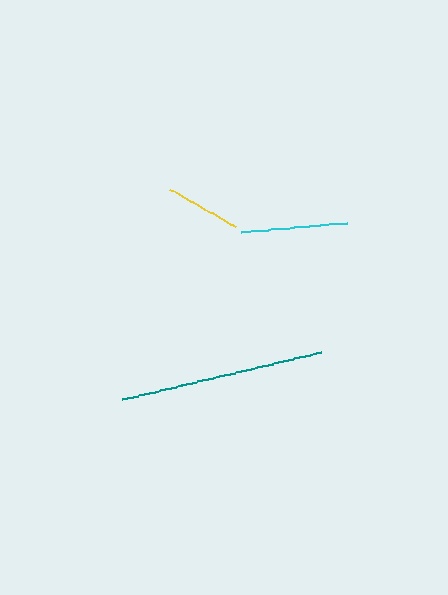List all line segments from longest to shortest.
From longest to shortest: teal, cyan, yellow.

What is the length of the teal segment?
The teal segment is approximately 204 pixels long.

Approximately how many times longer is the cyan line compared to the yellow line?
The cyan line is approximately 1.4 times the length of the yellow line.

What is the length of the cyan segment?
The cyan segment is approximately 107 pixels long.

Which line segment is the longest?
The teal line is the longest at approximately 204 pixels.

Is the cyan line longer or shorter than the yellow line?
The cyan line is longer than the yellow line.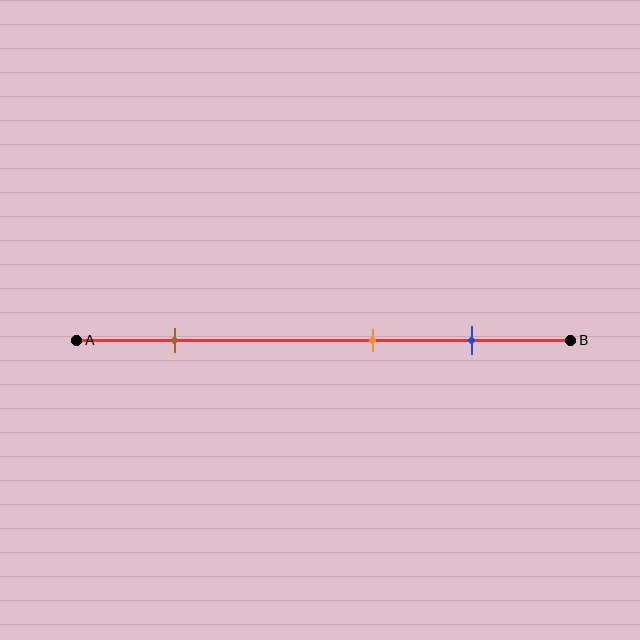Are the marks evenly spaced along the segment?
No, the marks are not evenly spaced.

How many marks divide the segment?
There are 3 marks dividing the segment.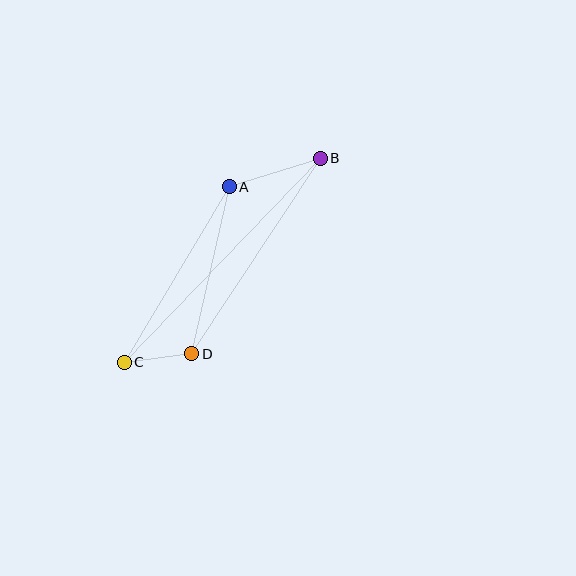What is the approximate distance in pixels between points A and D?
The distance between A and D is approximately 171 pixels.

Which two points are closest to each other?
Points C and D are closest to each other.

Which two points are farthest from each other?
Points B and C are farthest from each other.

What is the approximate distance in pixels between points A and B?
The distance between A and B is approximately 95 pixels.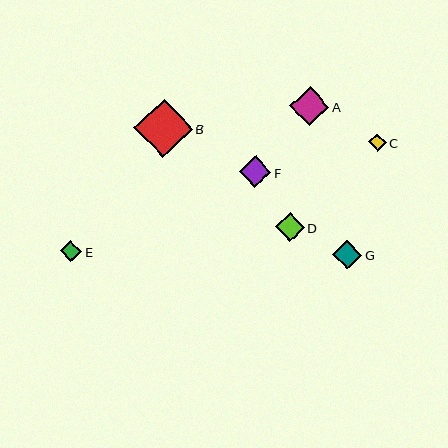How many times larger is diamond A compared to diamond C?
Diamond A is approximately 2.3 times the size of diamond C.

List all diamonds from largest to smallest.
From largest to smallest: B, A, F, G, D, E, C.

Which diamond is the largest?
Diamond B is the largest with a size of approximately 58 pixels.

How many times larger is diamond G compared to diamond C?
Diamond G is approximately 1.7 times the size of diamond C.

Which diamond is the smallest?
Diamond C is the smallest with a size of approximately 17 pixels.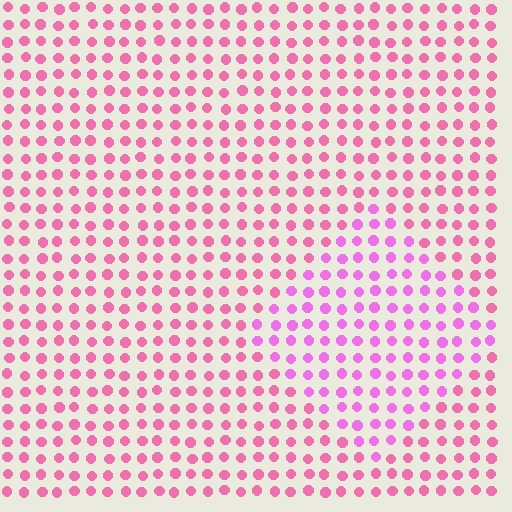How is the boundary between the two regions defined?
The boundary is defined purely by a slight shift in hue (about 28 degrees). Spacing, size, and orientation are identical on both sides.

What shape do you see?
I see a diamond.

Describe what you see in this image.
The image is filled with small pink elements in a uniform arrangement. A diamond-shaped region is visible where the elements are tinted to a slightly different hue, forming a subtle color boundary.